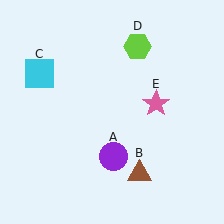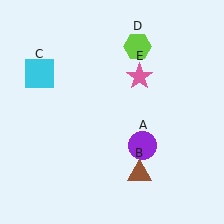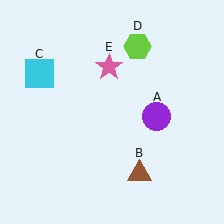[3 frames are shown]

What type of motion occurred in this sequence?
The purple circle (object A), pink star (object E) rotated counterclockwise around the center of the scene.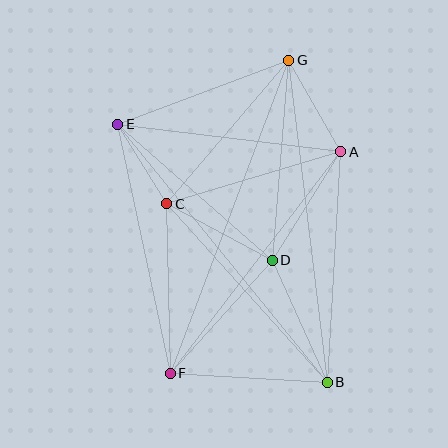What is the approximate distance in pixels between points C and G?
The distance between C and G is approximately 188 pixels.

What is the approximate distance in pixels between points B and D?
The distance between B and D is approximately 134 pixels.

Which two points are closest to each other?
Points C and E are closest to each other.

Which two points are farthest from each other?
Points F and G are farthest from each other.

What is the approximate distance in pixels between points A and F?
The distance between A and F is approximately 280 pixels.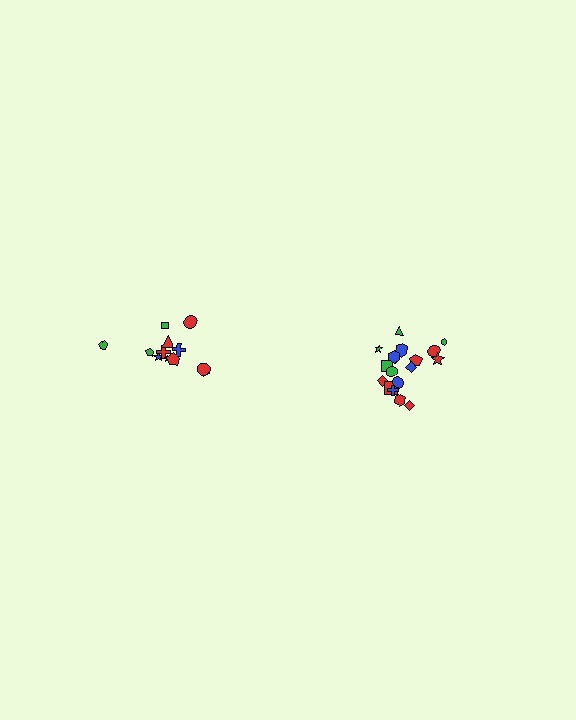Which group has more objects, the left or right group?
The right group.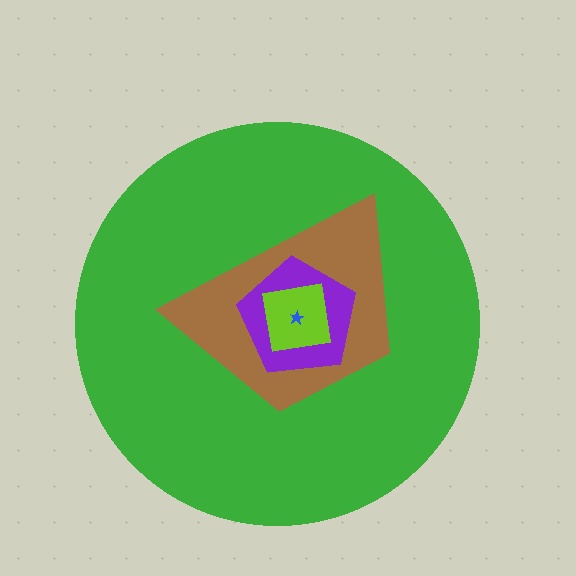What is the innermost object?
The blue star.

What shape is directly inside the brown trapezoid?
The purple pentagon.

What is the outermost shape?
The green circle.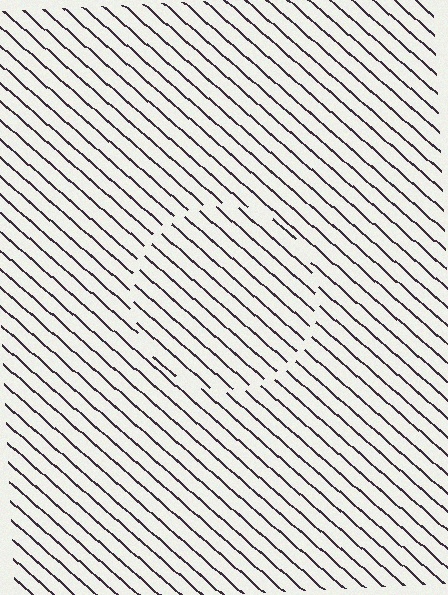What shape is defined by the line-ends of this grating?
An illusory circle. The interior of the shape contains the same grating, shifted by half a period — the contour is defined by the phase discontinuity where line-ends from the inner and outer gratings abut.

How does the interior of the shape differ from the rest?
The interior of the shape contains the same grating, shifted by half a period — the contour is defined by the phase discontinuity where line-ends from the inner and outer gratings abut.